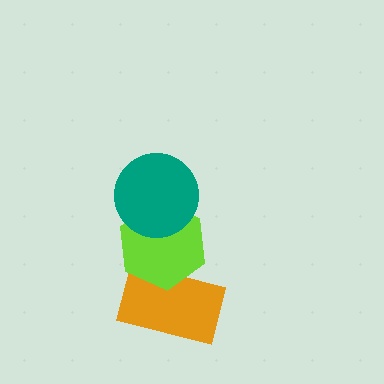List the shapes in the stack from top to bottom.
From top to bottom: the teal circle, the lime hexagon, the orange rectangle.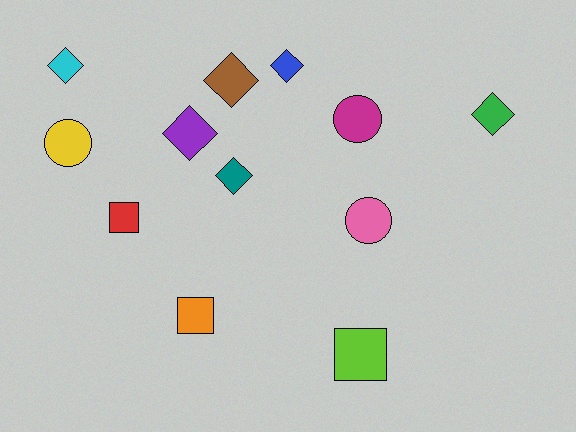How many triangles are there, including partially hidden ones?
There are no triangles.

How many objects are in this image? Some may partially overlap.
There are 12 objects.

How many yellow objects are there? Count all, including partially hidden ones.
There is 1 yellow object.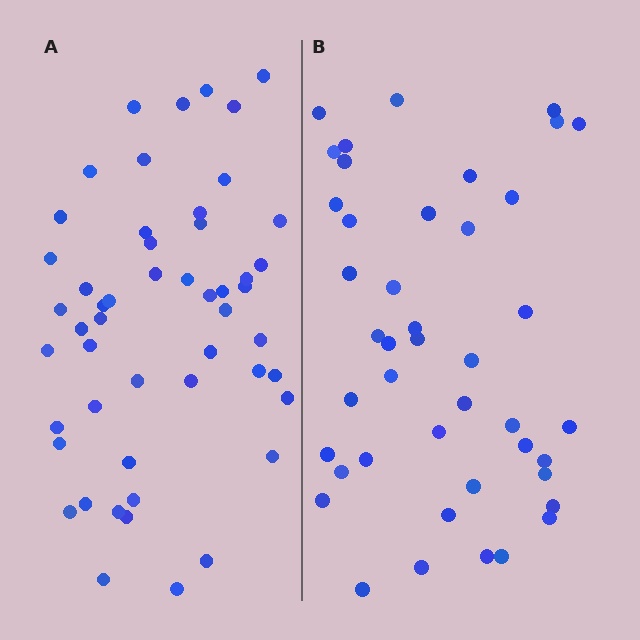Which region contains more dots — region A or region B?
Region A (the left region) has more dots.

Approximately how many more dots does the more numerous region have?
Region A has roughly 8 or so more dots than region B.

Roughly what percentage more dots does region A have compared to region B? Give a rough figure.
About 20% more.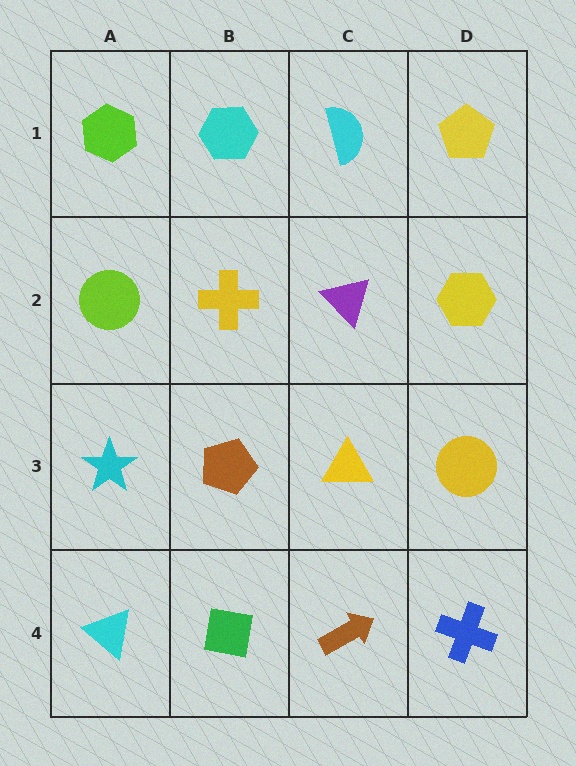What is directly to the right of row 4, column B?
A brown arrow.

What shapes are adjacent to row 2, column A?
A lime hexagon (row 1, column A), a cyan star (row 3, column A), a yellow cross (row 2, column B).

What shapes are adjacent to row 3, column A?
A lime circle (row 2, column A), a cyan triangle (row 4, column A), a brown pentagon (row 3, column B).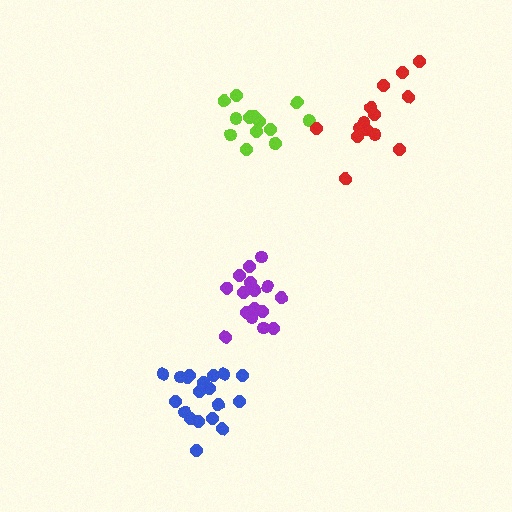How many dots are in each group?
Group 1: 16 dots, Group 2: 16 dots, Group 3: 14 dots, Group 4: 19 dots (65 total).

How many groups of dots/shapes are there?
There are 4 groups.